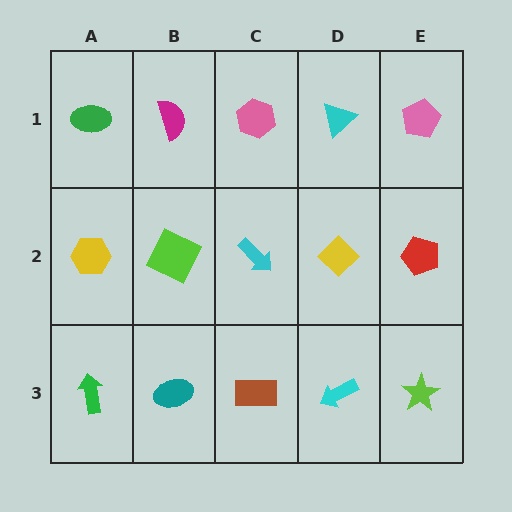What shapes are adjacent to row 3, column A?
A yellow hexagon (row 2, column A), a teal ellipse (row 3, column B).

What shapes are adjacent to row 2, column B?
A magenta semicircle (row 1, column B), a teal ellipse (row 3, column B), a yellow hexagon (row 2, column A), a cyan arrow (row 2, column C).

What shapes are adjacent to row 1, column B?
A lime square (row 2, column B), a green ellipse (row 1, column A), a pink hexagon (row 1, column C).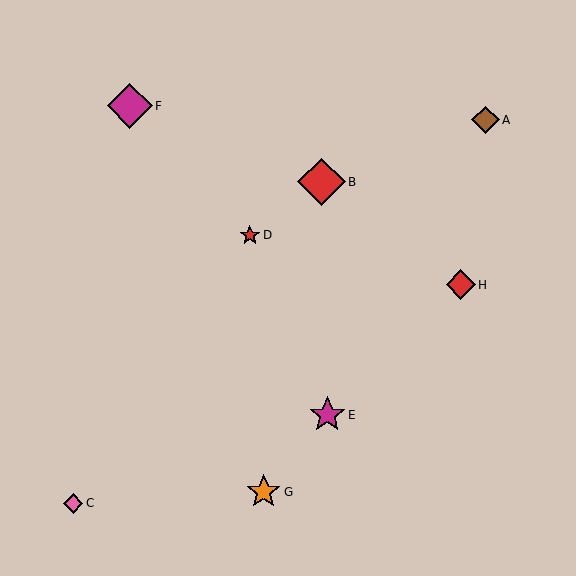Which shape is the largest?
The red diamond (labeled B) is the largest.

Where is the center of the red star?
The center of the red star is at (250, 235).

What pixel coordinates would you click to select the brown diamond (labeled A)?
Click at (486, 120) to select the brown diamond A.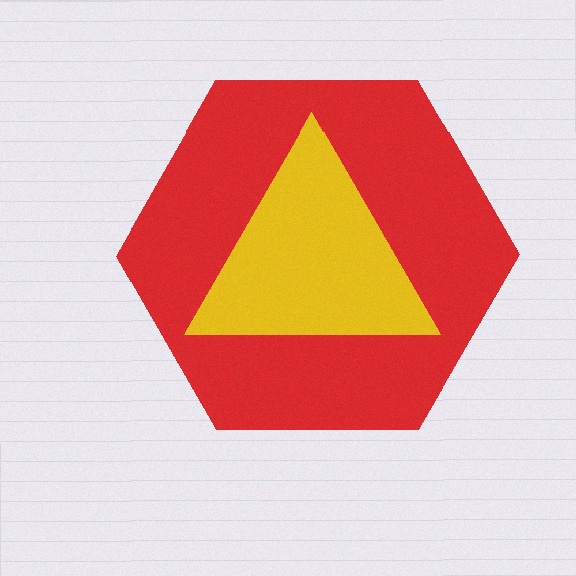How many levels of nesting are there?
2.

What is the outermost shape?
The red hexagon.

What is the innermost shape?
The yellow triangle.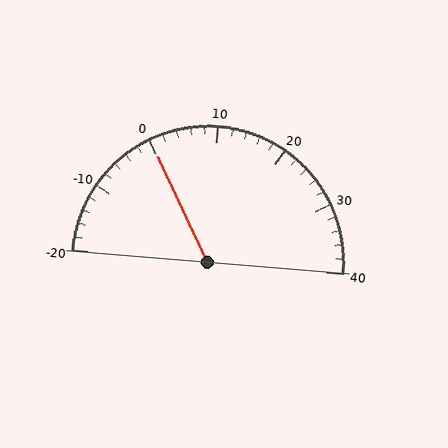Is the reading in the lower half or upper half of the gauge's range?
The reading is in the lower half of the range (-20 to 40).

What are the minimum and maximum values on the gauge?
The gauge ranges from -20 to 40.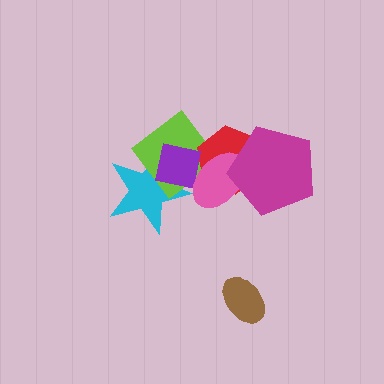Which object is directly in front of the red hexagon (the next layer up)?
The purple square is directly in front of the red hexagon.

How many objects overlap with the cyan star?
2 objects overlap with the cyan star.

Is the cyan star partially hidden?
Yes, it is partially covered by another shape.